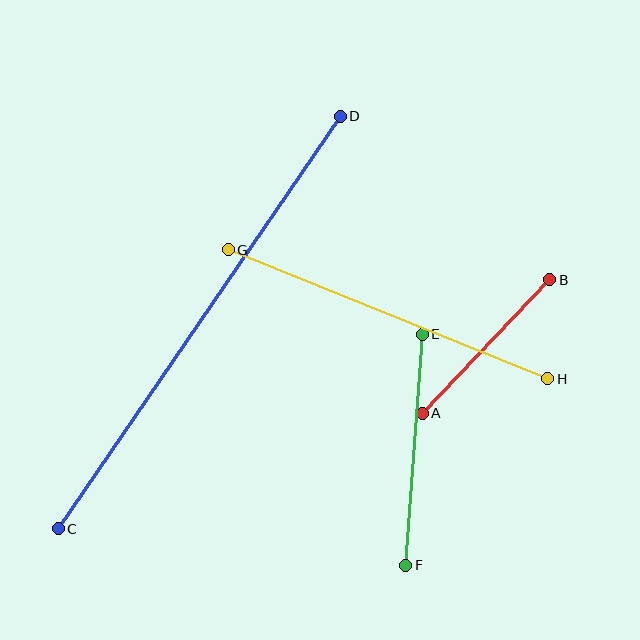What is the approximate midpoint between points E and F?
The midpoint is at approximately (414, 450) pixels.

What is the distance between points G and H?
The distance is approximately 345 pixels.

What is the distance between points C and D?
The distance is approximately 500 pixels.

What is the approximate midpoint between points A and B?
The midpoint is at approximately (486, 347) pixels.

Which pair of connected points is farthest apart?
Points C and D are farthest apart.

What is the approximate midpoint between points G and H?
The midpoint is at approximately (388, 314) pixels.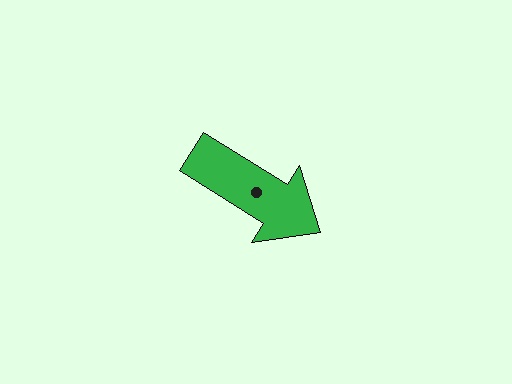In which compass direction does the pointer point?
Southeast.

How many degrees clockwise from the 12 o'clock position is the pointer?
Approximately 122 degrees.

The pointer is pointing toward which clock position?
Roughly 4 o'clock.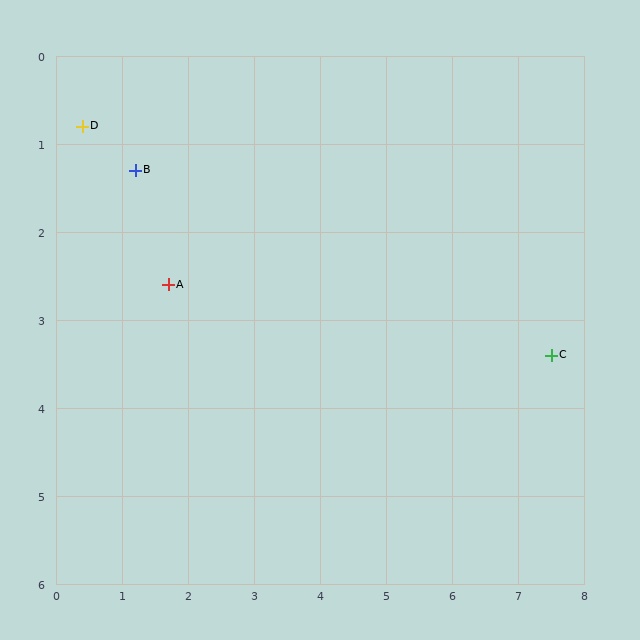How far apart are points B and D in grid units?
Points B and D are about 0.9 grid units apart.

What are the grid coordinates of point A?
Point A is at approximately (1.7, 2.6).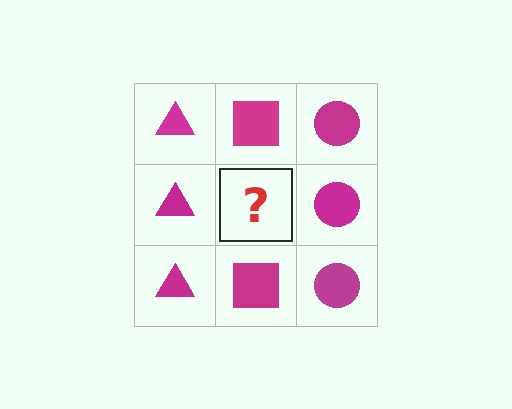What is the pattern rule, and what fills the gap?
The rule is that each column has a consistent shape. The gap should be filled with a magenta square.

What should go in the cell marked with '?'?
The missing cell should contain a magenta square.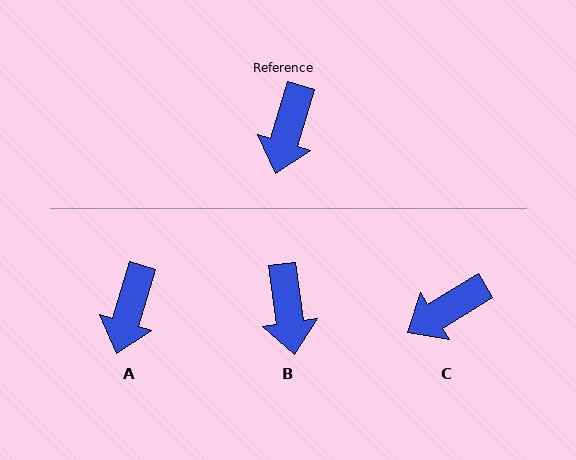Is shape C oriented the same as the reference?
No, it is off by about 42 degrees.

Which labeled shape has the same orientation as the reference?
A.